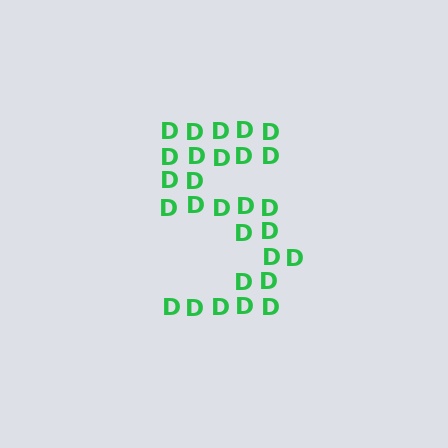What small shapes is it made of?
It is made of small letter D's.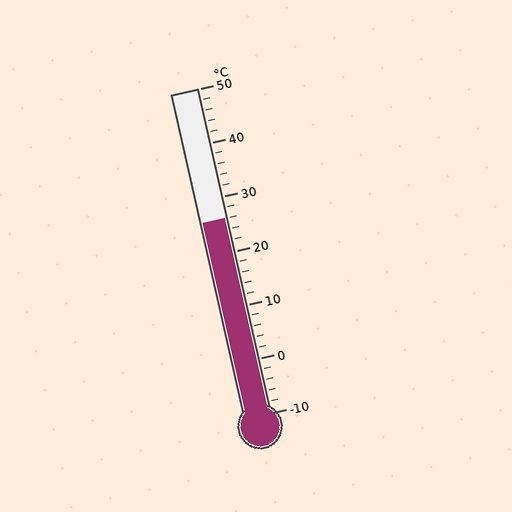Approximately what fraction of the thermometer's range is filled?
The thermometer is filled to approximately 60% of its range.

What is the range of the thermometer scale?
The thermometer scale ranges from -10°C to 50°C.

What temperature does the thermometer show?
The thermometer shows approximately 26°C.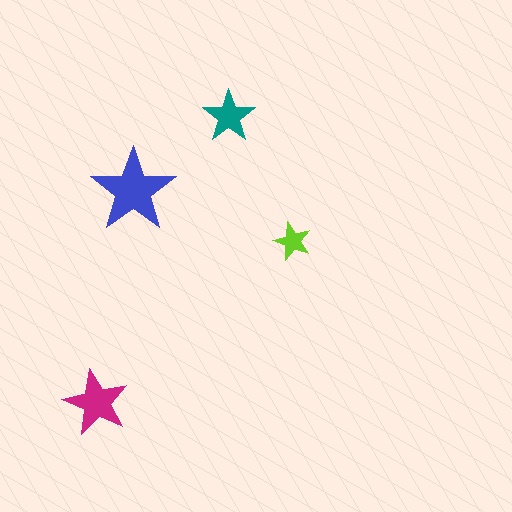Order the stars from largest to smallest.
the blue one, the magenta one, the teal one, the lime one.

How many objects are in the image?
There are 4 objects in the image.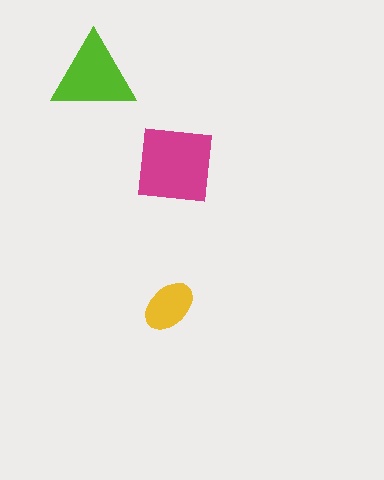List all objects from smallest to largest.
The yellow ellipse, the lime triangle, the magenta square.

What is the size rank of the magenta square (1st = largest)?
1st.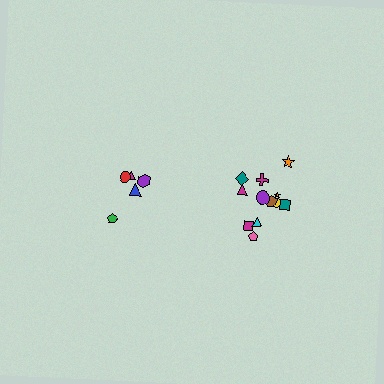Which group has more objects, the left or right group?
The right group.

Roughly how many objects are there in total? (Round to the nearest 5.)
Roughly 15 objects in total.